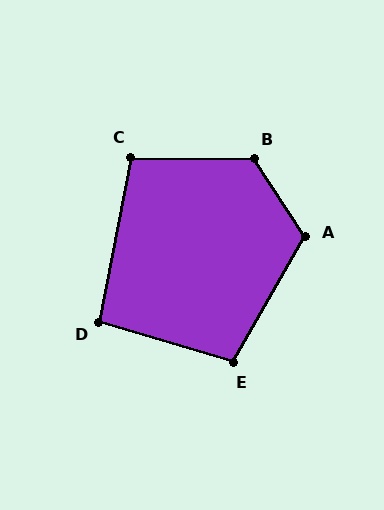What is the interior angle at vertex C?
Approximately 101 degrees (obtuse).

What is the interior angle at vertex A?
Approximately 117 degrees (obtuse).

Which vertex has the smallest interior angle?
D, at approximately 95 degrees.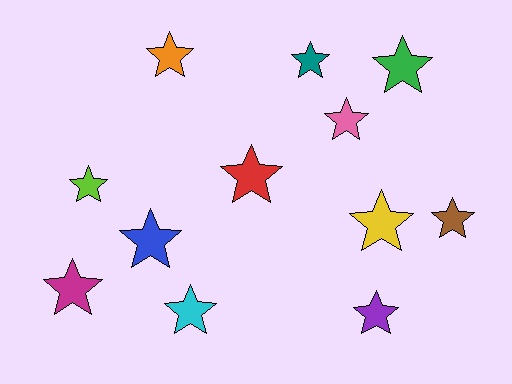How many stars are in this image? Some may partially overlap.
There are 12 stars.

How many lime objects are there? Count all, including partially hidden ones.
There is 1 lime object.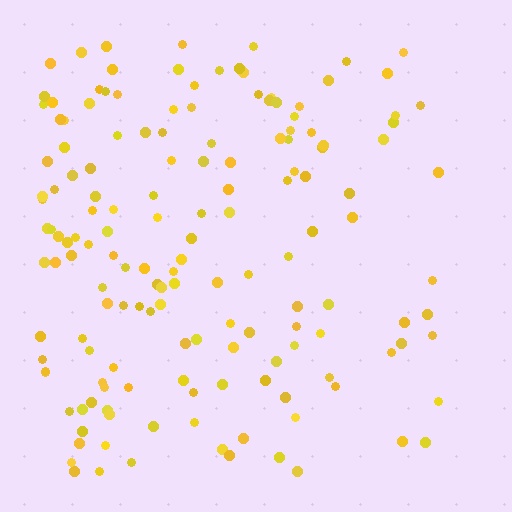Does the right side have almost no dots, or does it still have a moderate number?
Still a moderate number, just noticeably fewer than the left.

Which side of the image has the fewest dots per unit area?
The right.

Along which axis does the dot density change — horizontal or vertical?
Horizontal.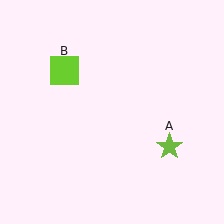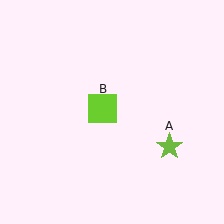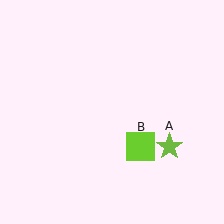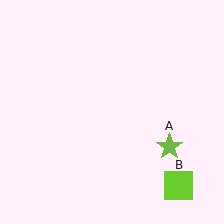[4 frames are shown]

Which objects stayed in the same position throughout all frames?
Lime star (object A) remained stationary.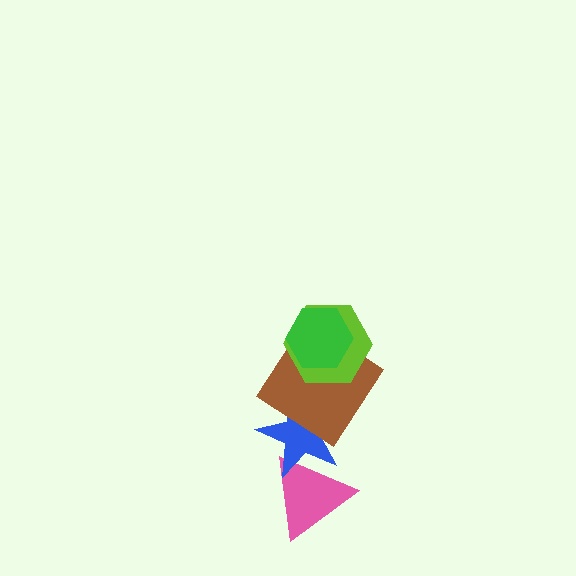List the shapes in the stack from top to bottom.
From top to bottom: the green hexagon, the lime hexagon, the brown diamond, the blue star, the pink triangle.